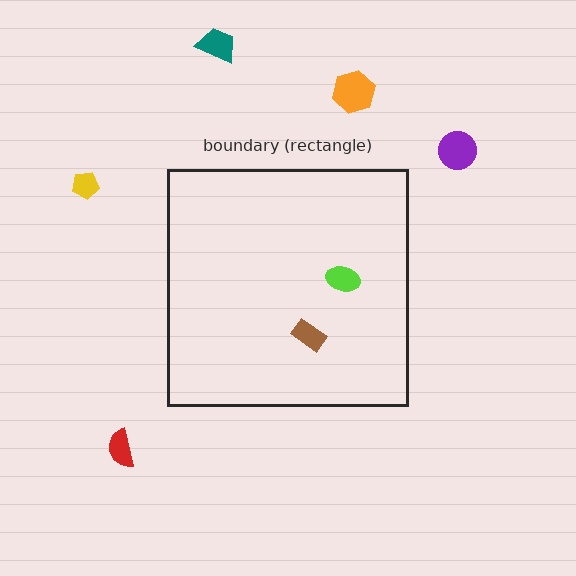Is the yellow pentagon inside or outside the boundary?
Outside.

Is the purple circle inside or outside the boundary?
Outside.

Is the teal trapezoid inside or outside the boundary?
Outside.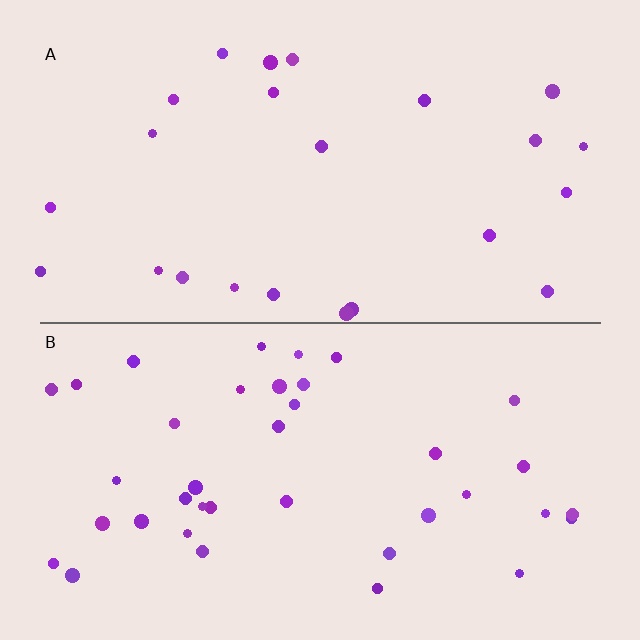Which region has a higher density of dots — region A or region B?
B (the bottom).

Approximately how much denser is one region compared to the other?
Approximately 1.6× — region B over region A.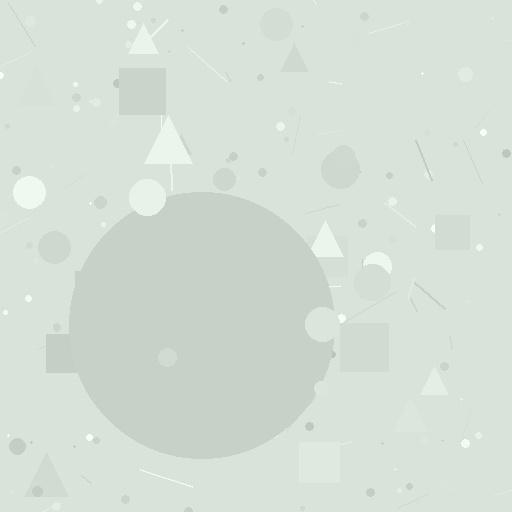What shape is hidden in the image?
A circle is hidden in the image.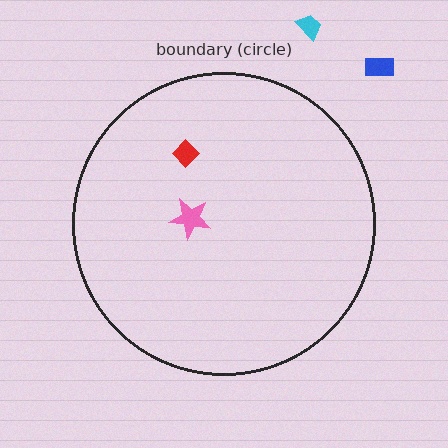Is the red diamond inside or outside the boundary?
Inside.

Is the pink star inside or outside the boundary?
Inside.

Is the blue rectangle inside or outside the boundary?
Outside.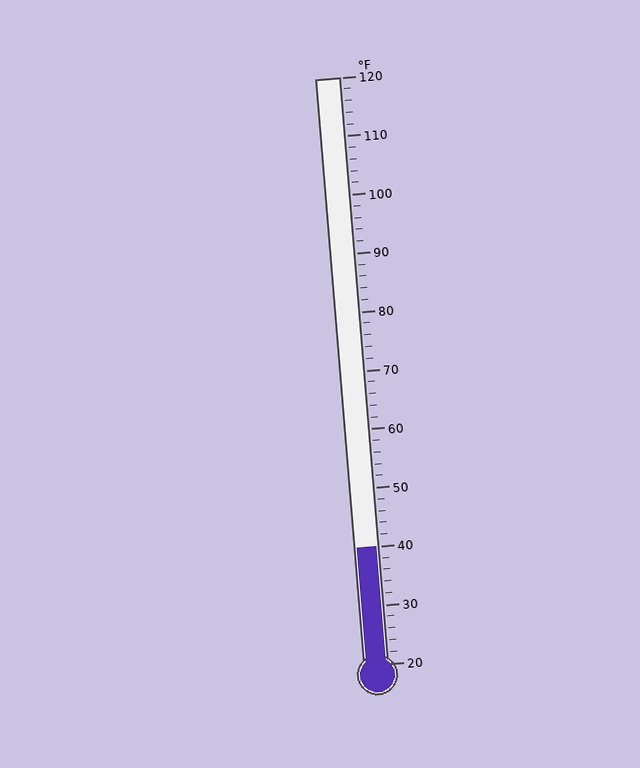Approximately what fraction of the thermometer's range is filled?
The thermometer is filled to approximately 20% of its range.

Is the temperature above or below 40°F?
The temperature is at 40°F.